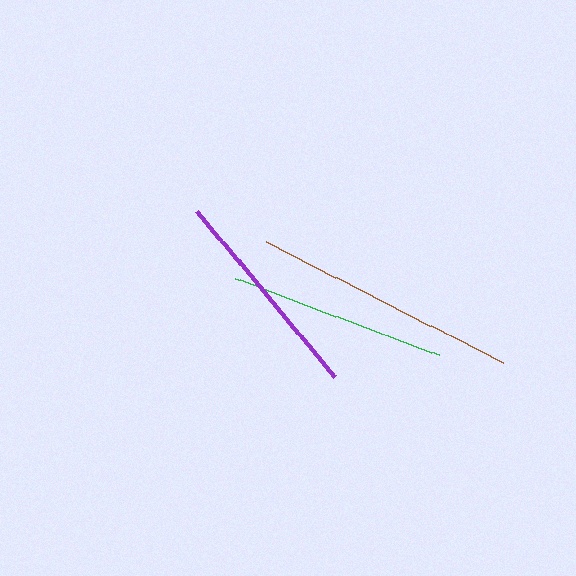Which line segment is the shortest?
The purple line is the shortest at approximately 215 pixels.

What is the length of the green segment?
The green segment is approximately 217 pixels long.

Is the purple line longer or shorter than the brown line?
The brown line is longer than the purple line.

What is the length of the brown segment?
The brown segment is approximately 266 pixels long.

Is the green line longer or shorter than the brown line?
The brown line is longer than the green line.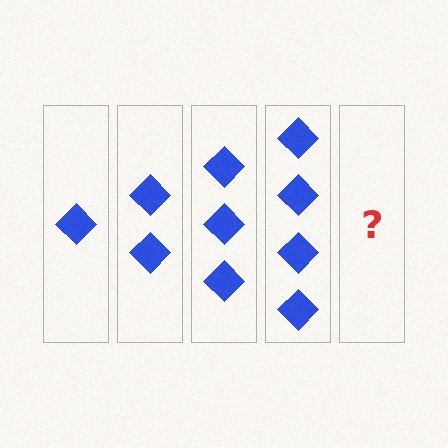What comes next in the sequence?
The next element should be 5 diamonds.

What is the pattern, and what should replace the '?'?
The pattern is that each step adds one more diamond. The '?' should be 5 diamonds.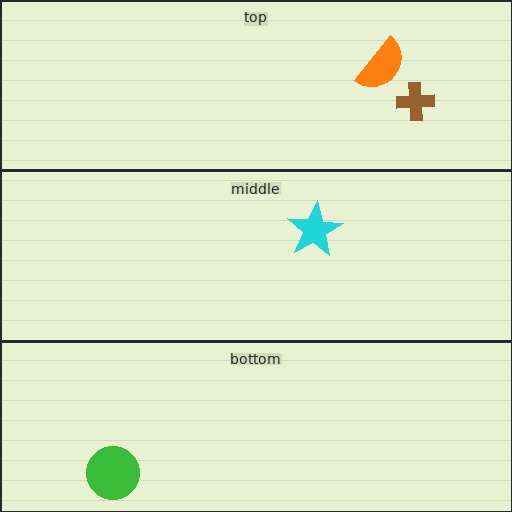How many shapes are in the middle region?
1.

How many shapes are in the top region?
2.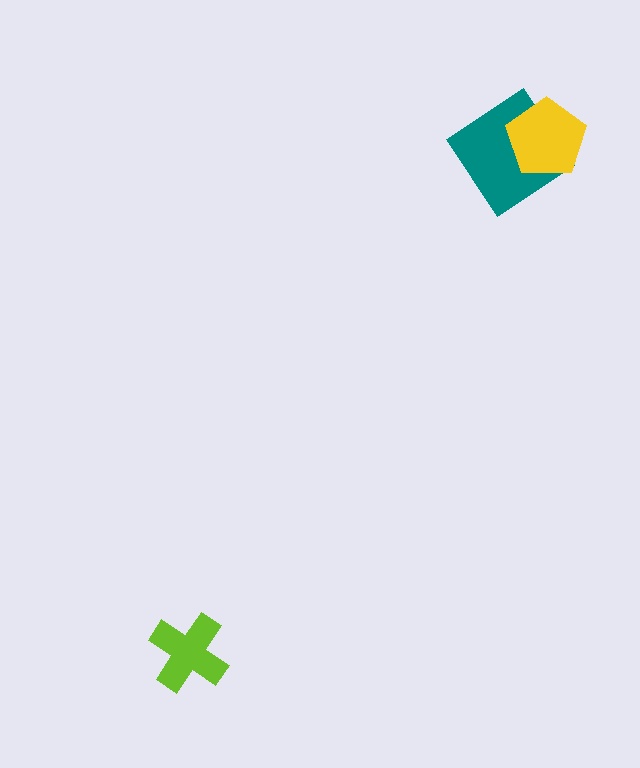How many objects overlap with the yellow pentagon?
1 object overlaps with the yellow pentagon.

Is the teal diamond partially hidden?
Yes, it is partially covered by another shape.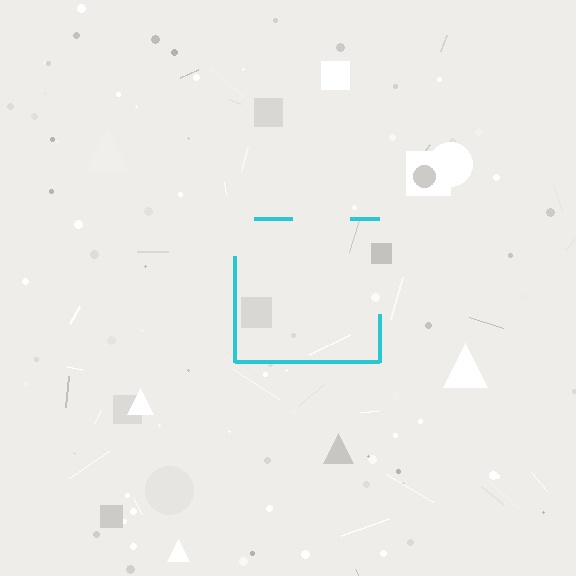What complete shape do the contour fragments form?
The contour fragments form a square.